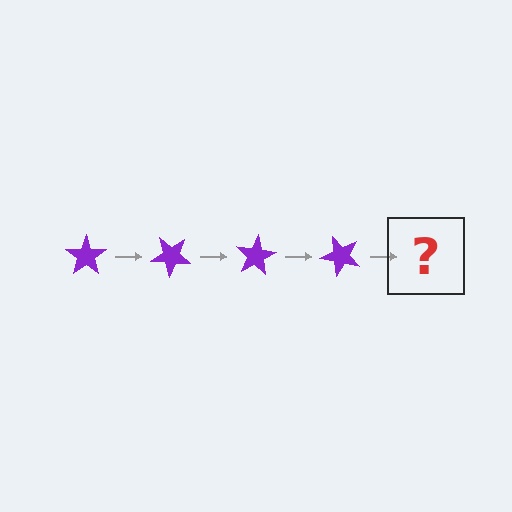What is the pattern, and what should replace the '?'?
The pattern is that the star rotates 40 degrees each step. The '?' should be a purple star rotated 160 degrees.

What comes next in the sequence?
The next element should be a purple star rotated 160 degrees.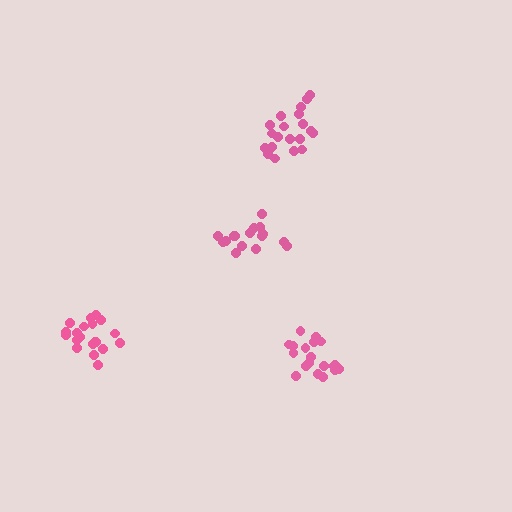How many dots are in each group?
Group 1: 19 dots, Group 2: 20 dots, Group 3: 16 dots, Group 4: 20 dots (75 total).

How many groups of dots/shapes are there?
There are 4 groups.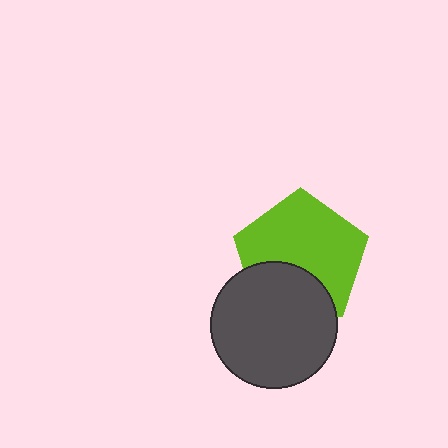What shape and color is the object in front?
The object in front is a dark gray circle.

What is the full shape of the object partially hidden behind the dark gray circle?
The partially hidden object is a lime pentagon.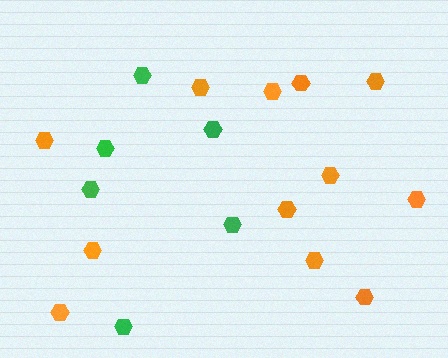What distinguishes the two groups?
There are 2 groups: one group of green hexagons (6) and one group of orange hexagons (12).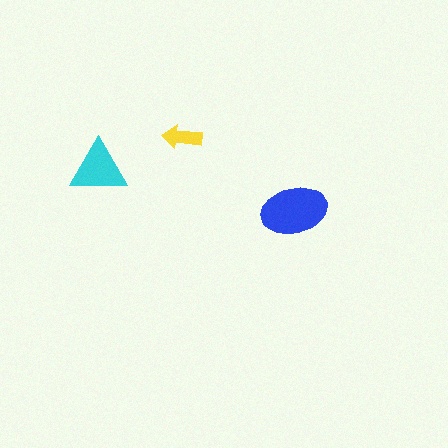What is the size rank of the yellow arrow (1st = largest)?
3rd.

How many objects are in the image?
There are 3 objects in the image.